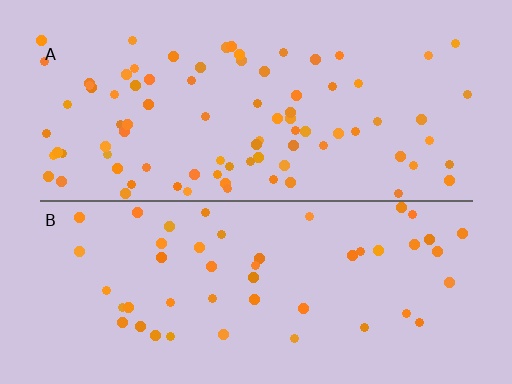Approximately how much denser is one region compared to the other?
Approximately 1.7× — region A over region B.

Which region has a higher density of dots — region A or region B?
A (the top).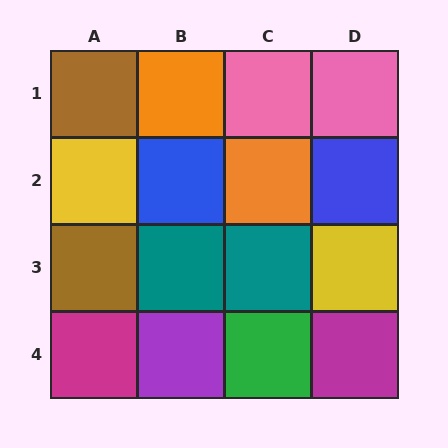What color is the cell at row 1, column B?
Orange.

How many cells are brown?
2 cells are brown.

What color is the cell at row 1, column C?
Pink.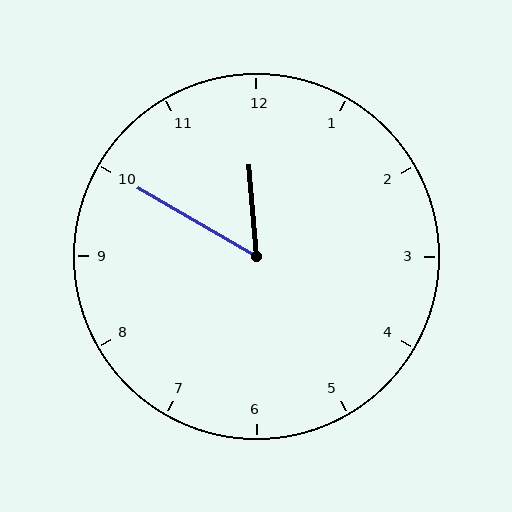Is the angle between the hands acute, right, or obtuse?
It is acute.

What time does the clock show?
11:50.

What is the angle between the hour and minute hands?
Approximately 55 degrees.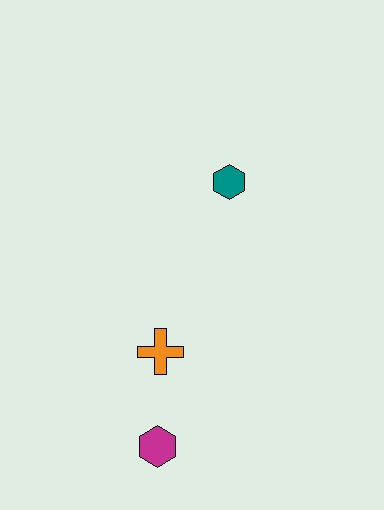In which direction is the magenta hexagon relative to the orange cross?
The magenta hexagon is below the orange cross.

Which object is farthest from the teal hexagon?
The magenta hexagon is farthest from the teal hexagon.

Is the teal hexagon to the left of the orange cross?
No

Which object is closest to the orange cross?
The magenta hexagon is closest to the orange cross.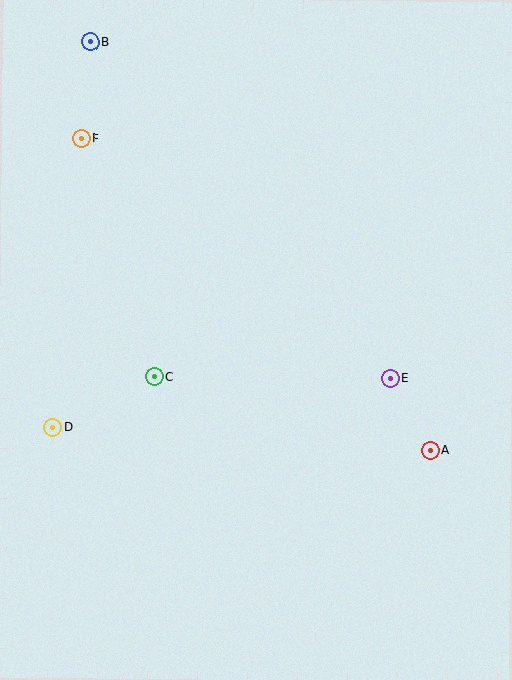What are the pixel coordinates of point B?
Point B is at (90, 42).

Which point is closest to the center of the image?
Point C at (154, 377) is closest to the center.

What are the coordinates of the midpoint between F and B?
The midpoint between F and B is at (86, 90).